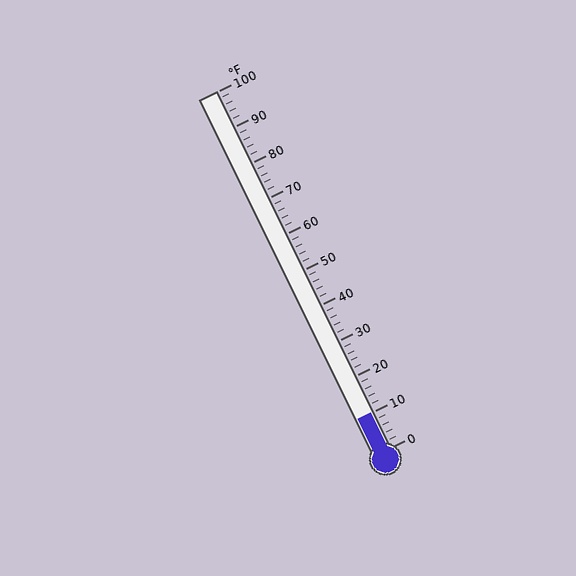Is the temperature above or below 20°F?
The temperature is below 20°F.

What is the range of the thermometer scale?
The thermometer scale ranges from 0°F to 100°F.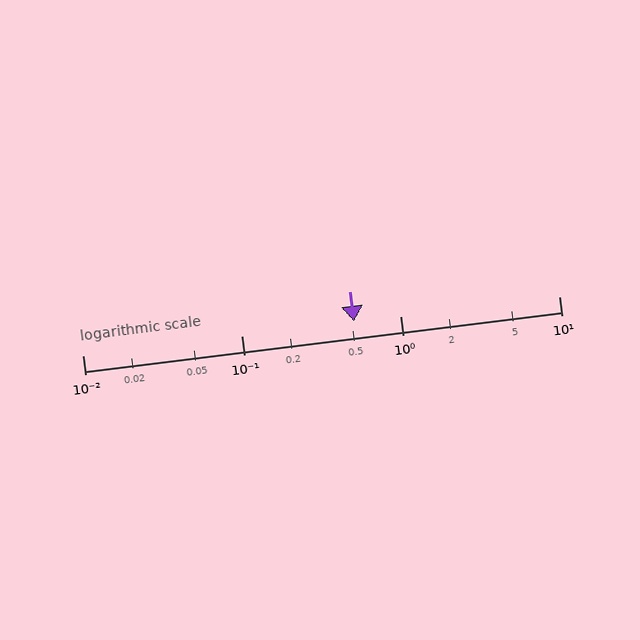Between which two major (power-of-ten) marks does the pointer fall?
The pointer is between 0.1 and 1.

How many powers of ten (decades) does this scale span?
The scale spans 3 decades, from 0.01 to 10.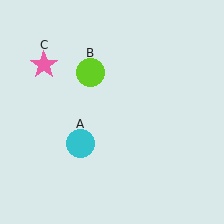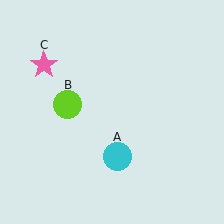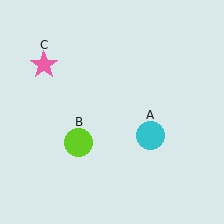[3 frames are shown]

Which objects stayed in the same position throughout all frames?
Pink star (object C) remained stationary.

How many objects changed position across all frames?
2 objects changed position: cyan circle (object A), lime circle (object B).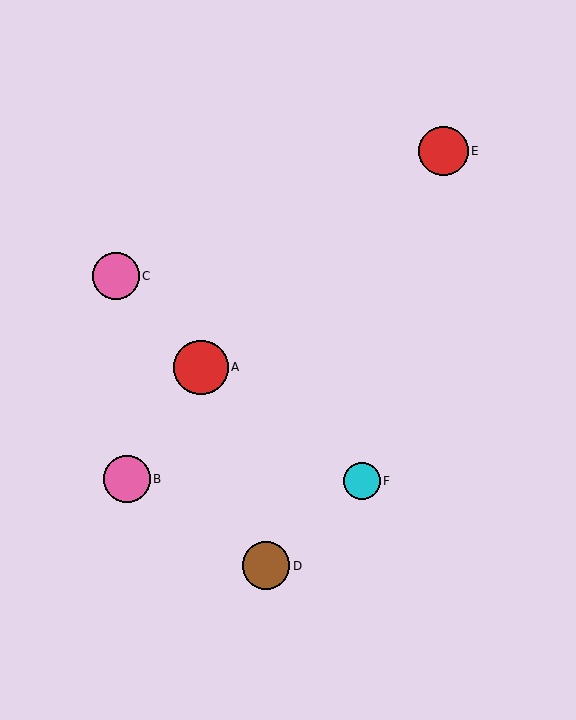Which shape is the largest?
The red circle (labeled A) is the largest.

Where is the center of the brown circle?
The center of the brown circle is at (266, 566).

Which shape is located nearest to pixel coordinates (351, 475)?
The cyan circle (labeled F) at (362, 481) is nearest to that location.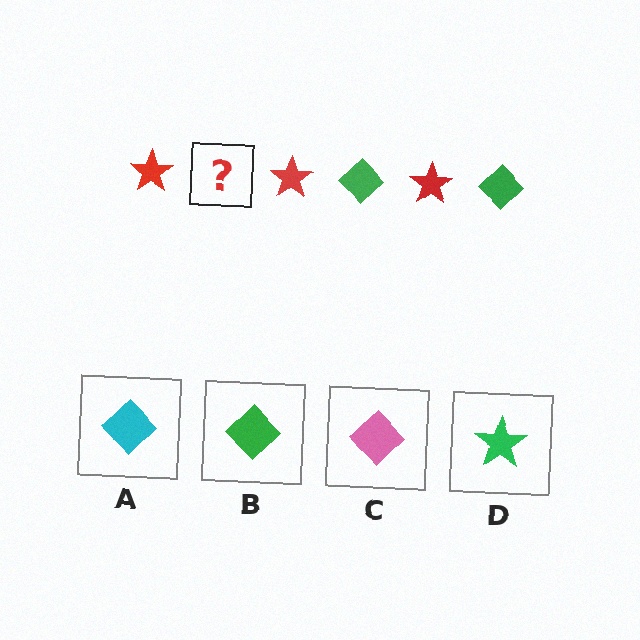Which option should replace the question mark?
Option B.